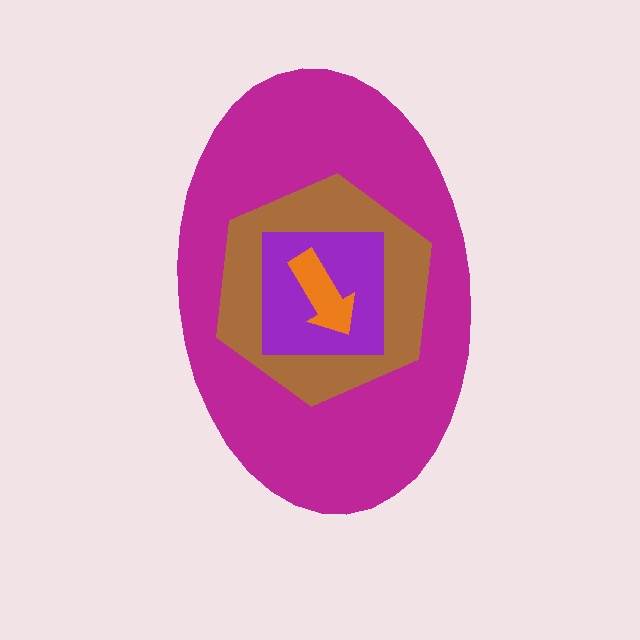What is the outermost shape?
The magenta ellipse.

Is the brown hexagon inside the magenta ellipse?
Yes.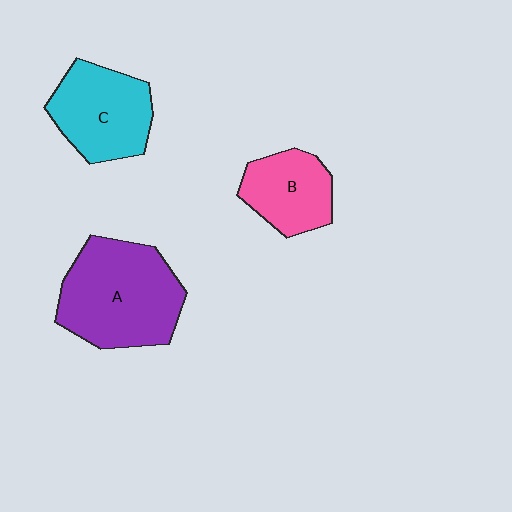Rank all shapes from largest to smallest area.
From largest to smallest: A (purple), C (cyan), B (pink).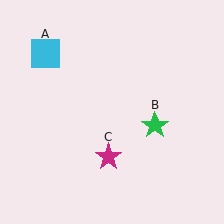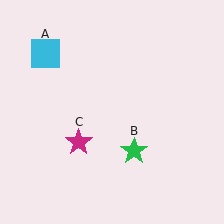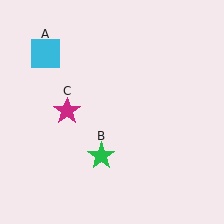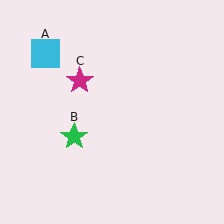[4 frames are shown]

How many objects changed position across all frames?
2 objects changed position: green star (object B), magenta star (object C).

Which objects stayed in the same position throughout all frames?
Cyan square (object A) remained stationary.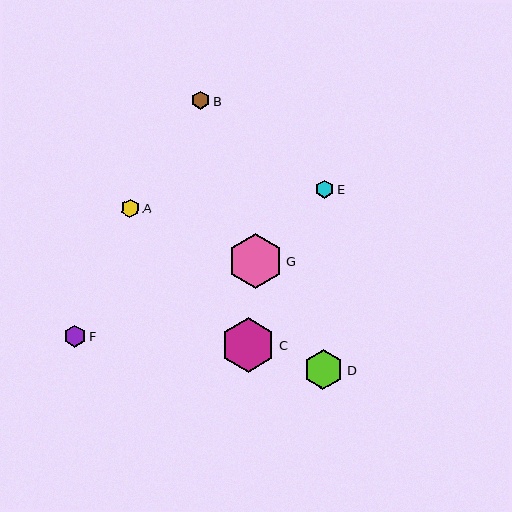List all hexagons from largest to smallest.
From largest to smallest: G, C, D, F, A, B, E.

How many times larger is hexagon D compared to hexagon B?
Hexagon D is approximately 2.2 times the size of hexagon B.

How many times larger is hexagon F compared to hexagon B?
Hexagon F is approximately 1.2 times the size of hexagon B.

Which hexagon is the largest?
Hexagon G is the largest with a size of approximately 55 pixels.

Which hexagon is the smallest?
Hexagon E is the smallest with a size of approximately 18 pixels.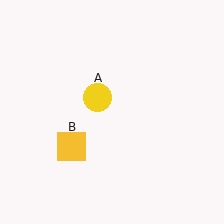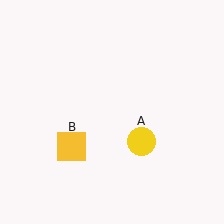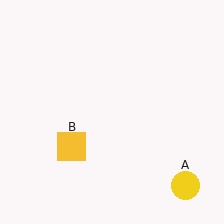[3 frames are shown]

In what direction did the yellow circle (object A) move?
The yellow circle (object A) moved down and to the right.